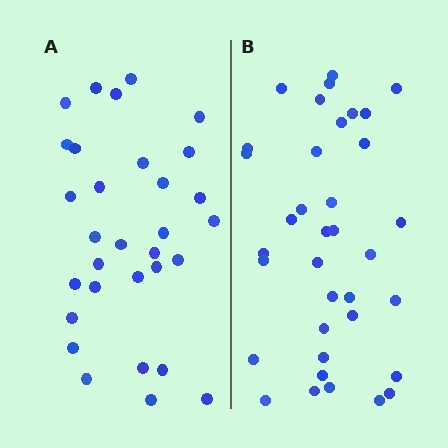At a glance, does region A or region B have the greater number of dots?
Region B (the right region) has more dots.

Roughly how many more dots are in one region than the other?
Region B has about 5 more dots than region A.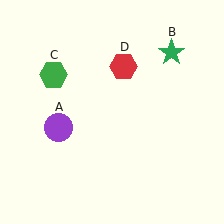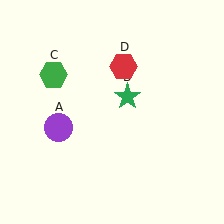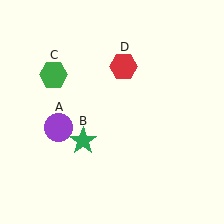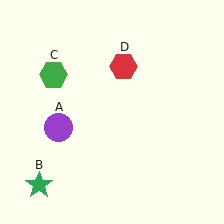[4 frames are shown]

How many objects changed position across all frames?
1 object changed position: green star (object B).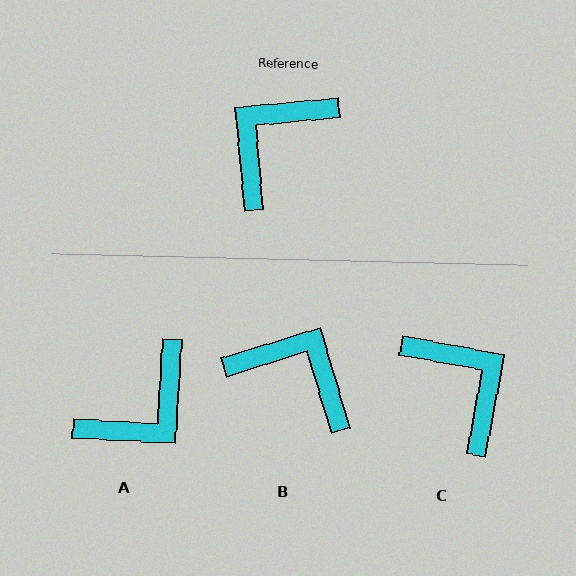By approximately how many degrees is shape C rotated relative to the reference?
Approximately 106 degrees clockwise.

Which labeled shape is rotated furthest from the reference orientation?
A, about 172 degrees away.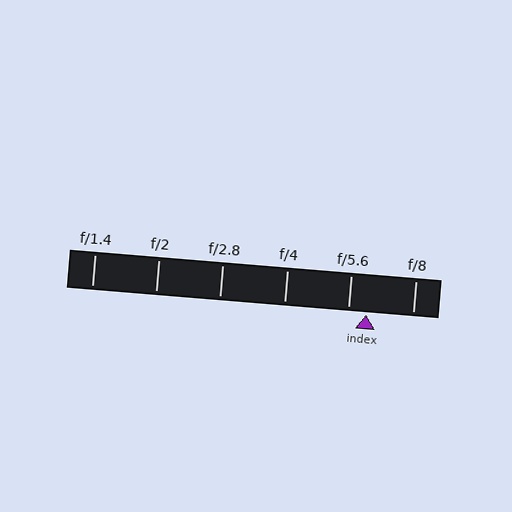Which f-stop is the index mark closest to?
The index mark is closest to f/5.6.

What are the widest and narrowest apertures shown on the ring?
The widest aperture shown is f/1.4 and the narrowest is f/8.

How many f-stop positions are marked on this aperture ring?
There are 6 f-stop positions marked.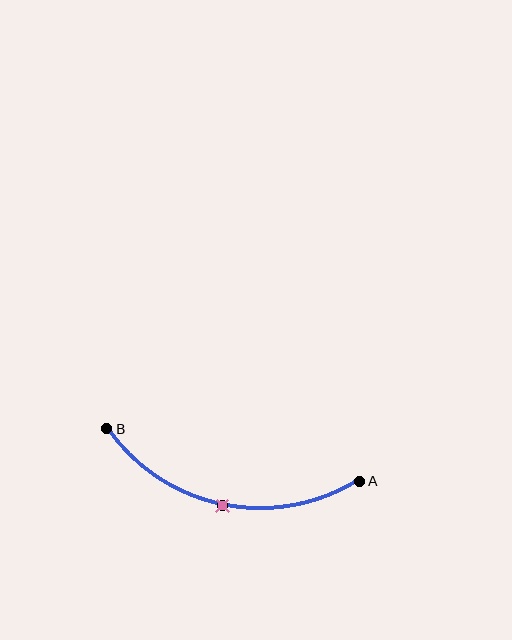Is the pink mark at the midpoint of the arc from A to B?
Yes. The pink mark lies on the arc at equal arc-length from both A and B — it is the arc midpoint.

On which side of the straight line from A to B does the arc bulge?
The arc bulges below the straight line connecting A and B.